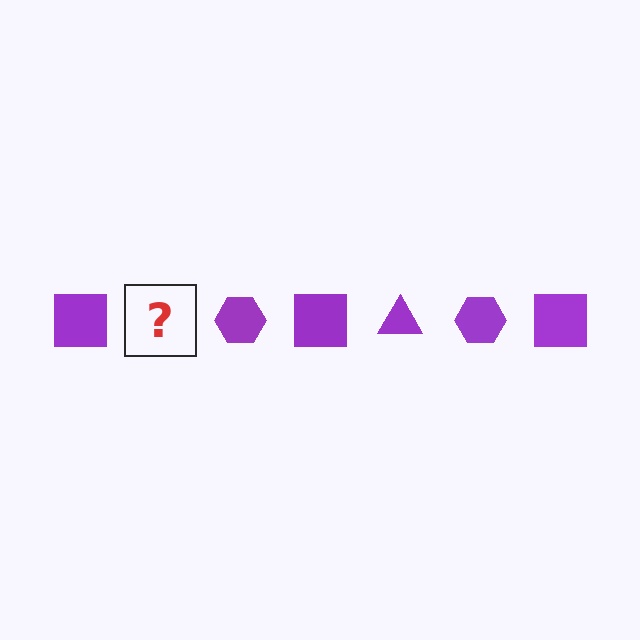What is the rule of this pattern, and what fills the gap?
The rule is that the pattern cycles through square, triangle, hexagon shapes in purple. The gap should be filled with a purple triangle.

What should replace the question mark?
The question mark should be replaced with a purple triangle.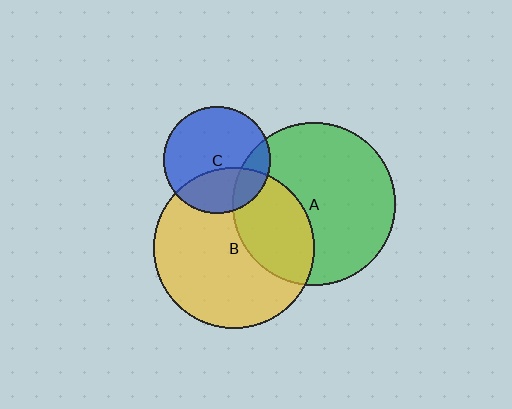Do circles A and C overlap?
Yes.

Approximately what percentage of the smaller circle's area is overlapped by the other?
Approximately 20%.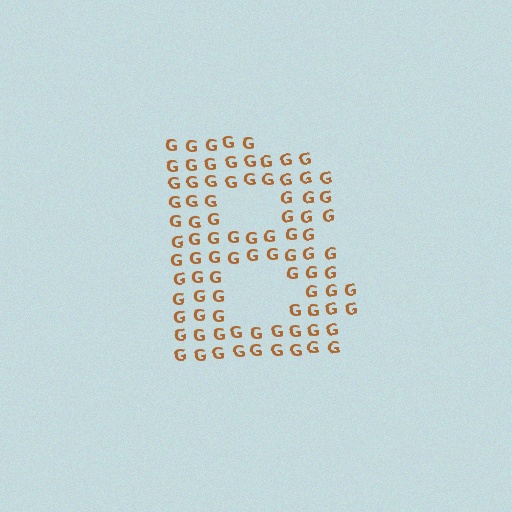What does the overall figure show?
The overall figure shows the letter B.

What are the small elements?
The small elements are letter G's.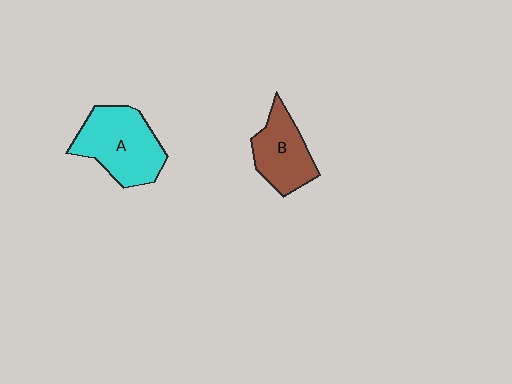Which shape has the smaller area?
Shape B (brown).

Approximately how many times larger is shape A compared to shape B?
Approximately 1.4 times.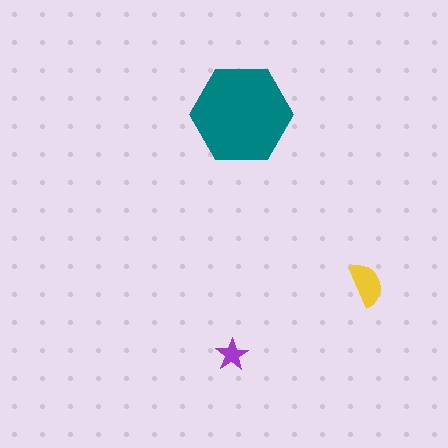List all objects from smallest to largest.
The purple star, the yellow semicircle, the teal hexagon.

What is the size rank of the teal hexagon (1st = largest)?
1st.